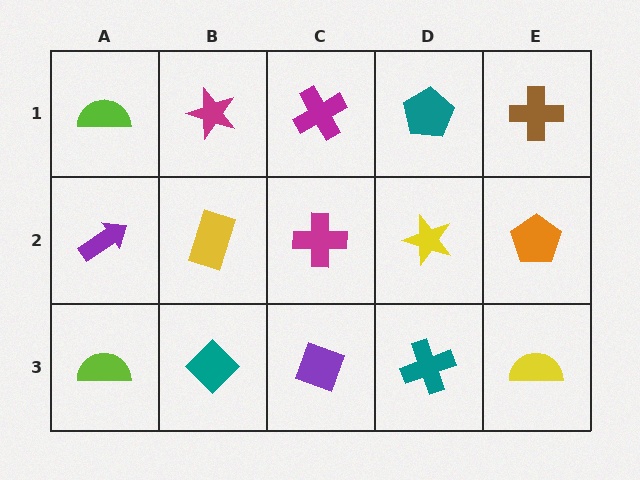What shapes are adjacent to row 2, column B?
A magenta star (row 1, column B), a teal diamond (row 3, column B), a purple arrow (row 2, column A), a magenta cross (row 2, column C).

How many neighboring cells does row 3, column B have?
3.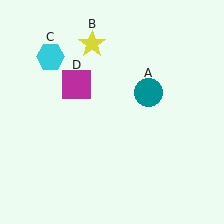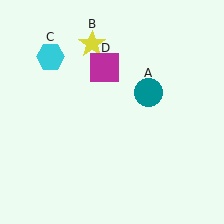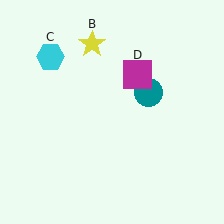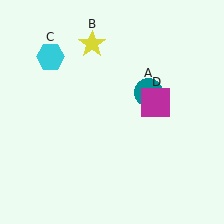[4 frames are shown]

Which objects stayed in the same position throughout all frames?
Teal circle (object A) and yellow star (object B) and cyan hexagon (object C) remained stationary.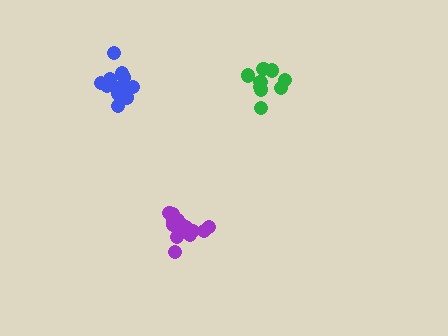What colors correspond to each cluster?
The clusters are colored: purple, blue, green.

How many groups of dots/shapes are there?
There are 3 groups.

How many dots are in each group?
Group 1: 14 dots, Group 2: 12 dots, Group 3: 9 dots (35 total).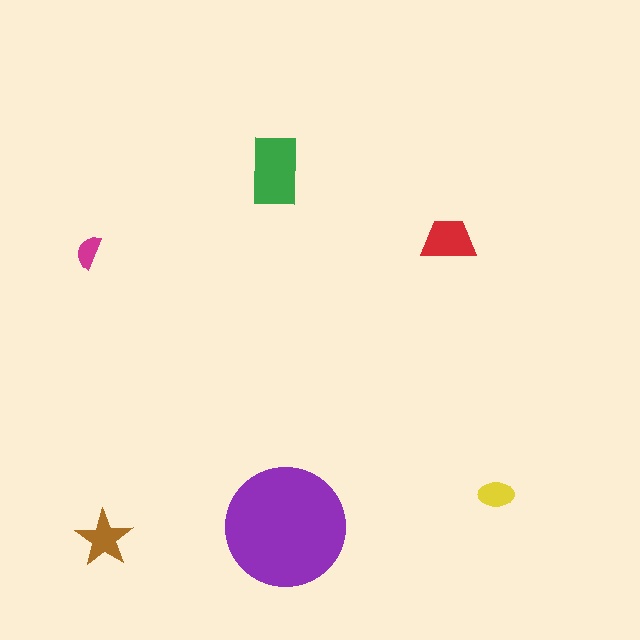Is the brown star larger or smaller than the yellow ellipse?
Larger.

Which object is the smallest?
The magenta semicircle.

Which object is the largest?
The purple circle.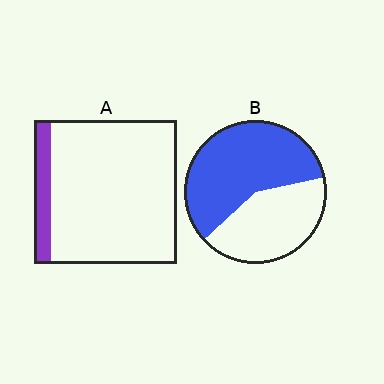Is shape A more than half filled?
No.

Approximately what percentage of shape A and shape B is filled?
A is approximately 10% and B is approximately 60%.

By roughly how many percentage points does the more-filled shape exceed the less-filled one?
By roughly 45 percentage points (B over A).